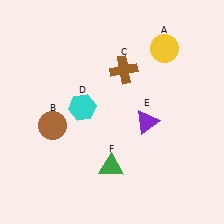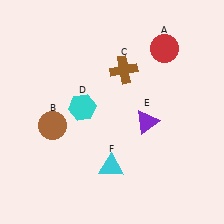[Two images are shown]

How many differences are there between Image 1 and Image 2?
There are 2 differences between the two images.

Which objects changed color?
A changed from yellow to red. F changed from green to cyan.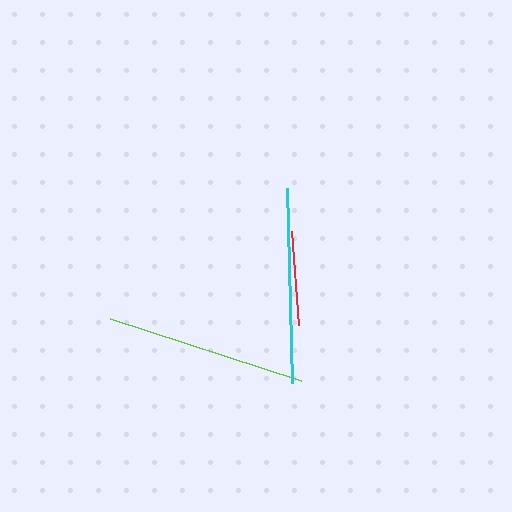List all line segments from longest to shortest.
From longest to shortest: lime, cyan, red.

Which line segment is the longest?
The lime line is the longest at approximately 201 pixels.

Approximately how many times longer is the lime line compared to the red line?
The lime line is approximately 2.1 times the length of the red line.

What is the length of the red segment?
The red segment is approximately 95 pixels long.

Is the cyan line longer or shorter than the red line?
The cyan line is longer than the red line.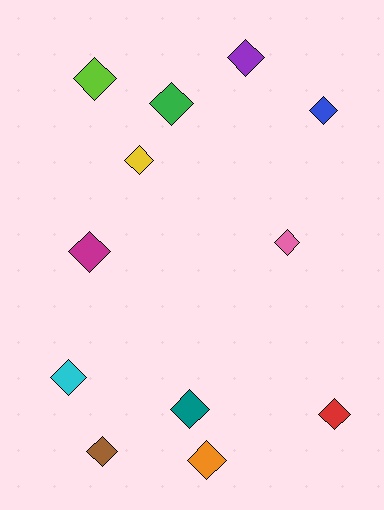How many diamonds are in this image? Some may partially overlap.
There are 12 diamonds.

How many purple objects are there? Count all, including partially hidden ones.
There is 1 purple object.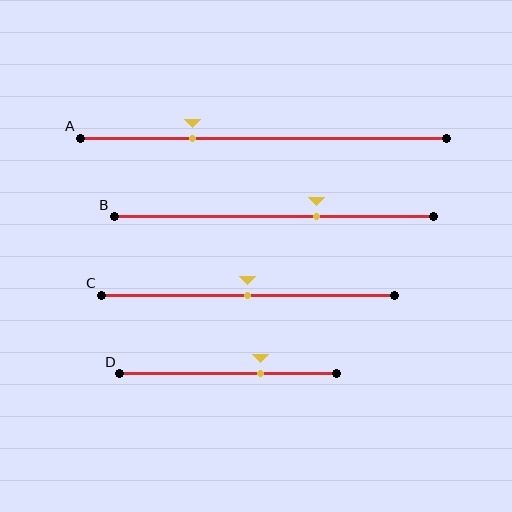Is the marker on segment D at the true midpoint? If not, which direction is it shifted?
No, the marker on segment D is shifted to the right by about 15% of the segment length.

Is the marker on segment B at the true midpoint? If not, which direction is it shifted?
No, the marker on segment B is shifted to the right by about 13% of the segment length.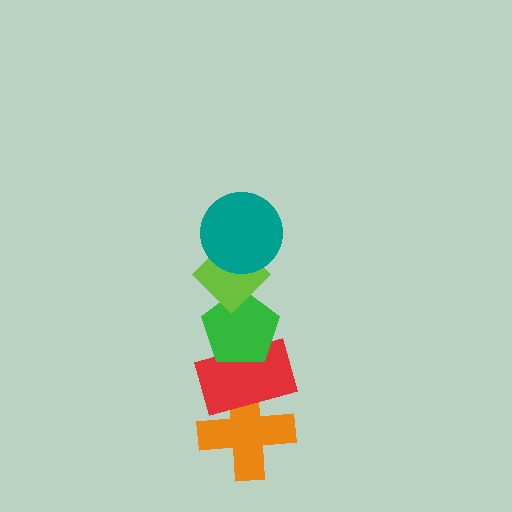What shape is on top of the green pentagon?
The lime diamond is on top of the green pentagon.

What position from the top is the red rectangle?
The red rectangle is 4th from the top.